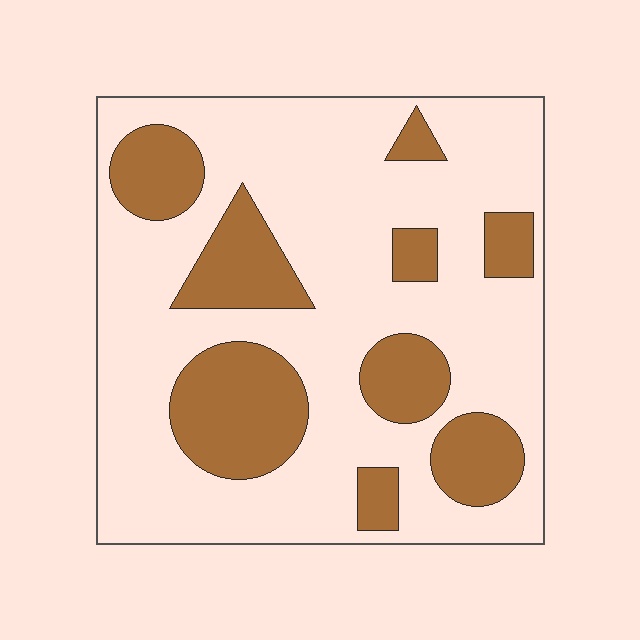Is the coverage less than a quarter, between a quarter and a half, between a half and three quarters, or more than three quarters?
Between a quarter and a half.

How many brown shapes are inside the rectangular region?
9.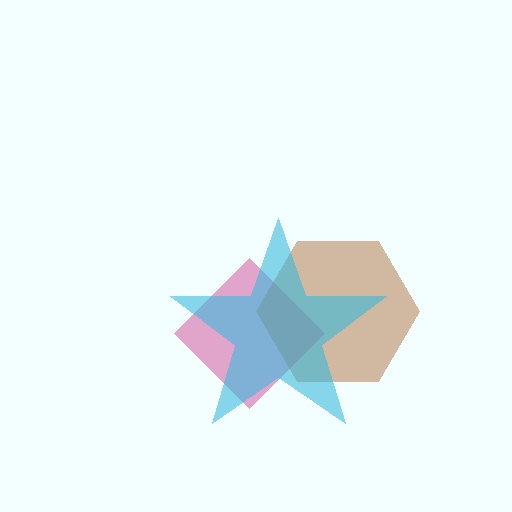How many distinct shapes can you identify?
There are 3 distinct shapes: a magenta diamond, a brown hexagon, a cyan star.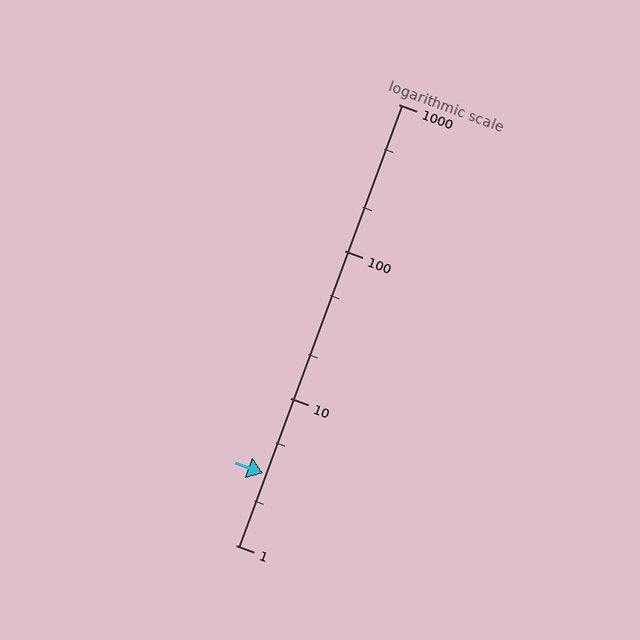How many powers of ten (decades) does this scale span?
The scale spans 3 decades, from 1 to 1000.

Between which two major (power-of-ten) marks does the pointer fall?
The pointer is between 1 and 10.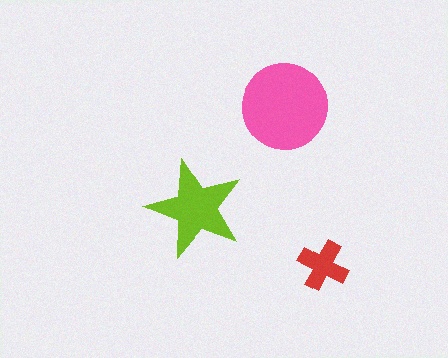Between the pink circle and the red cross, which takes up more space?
The pink circle.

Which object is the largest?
The pink circle.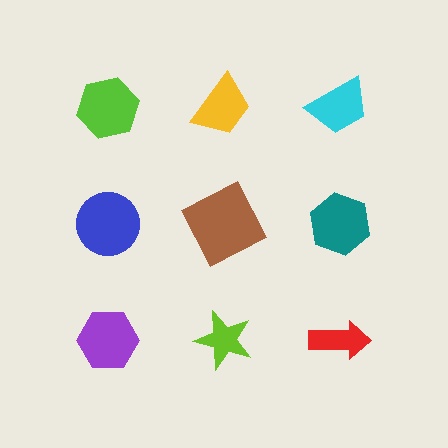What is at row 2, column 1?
A blue circle.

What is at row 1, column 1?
A lime hexagon.